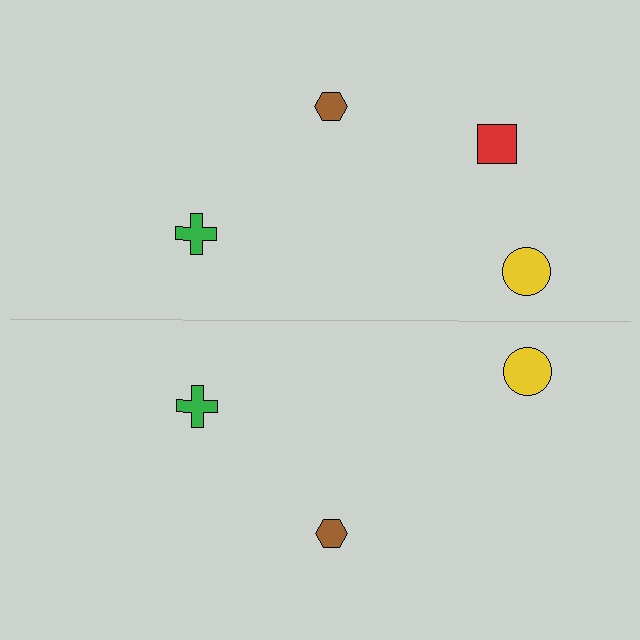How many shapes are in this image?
There are 7 shapes in this image.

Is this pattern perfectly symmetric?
No, the pattern is not perfectly symmetric. A red square is missing from the bottom side.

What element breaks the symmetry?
A red square is missing from the bottom side.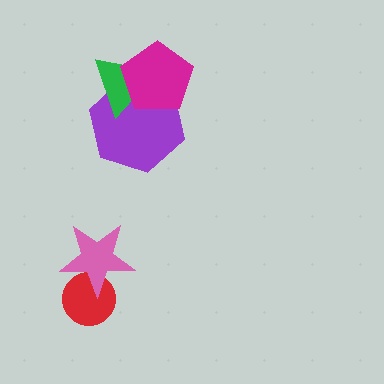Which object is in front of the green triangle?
The magenta pentagon is in front of the green triangle.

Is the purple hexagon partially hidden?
Yes, it is partially covered by another shape.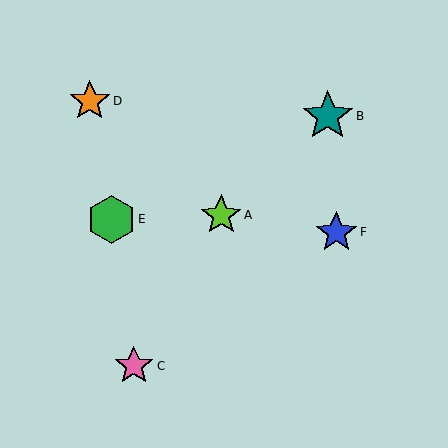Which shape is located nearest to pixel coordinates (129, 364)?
The pink star (labeled C) at (134, 366) is nearest to that location.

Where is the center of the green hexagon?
The center of the green hexagon is at (111, 219).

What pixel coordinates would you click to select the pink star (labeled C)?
Click at (134, 366) to select the pink star C.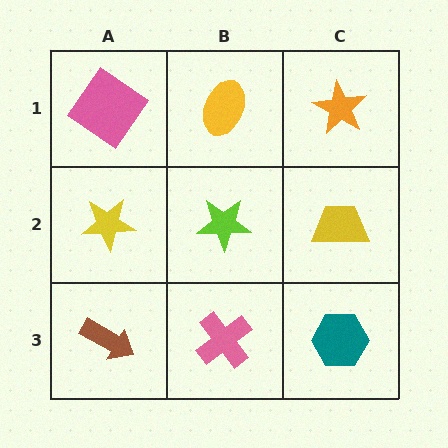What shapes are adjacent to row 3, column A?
A yellow star (row 2, column A), a pink cross (row 3, column B).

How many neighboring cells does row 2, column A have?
3.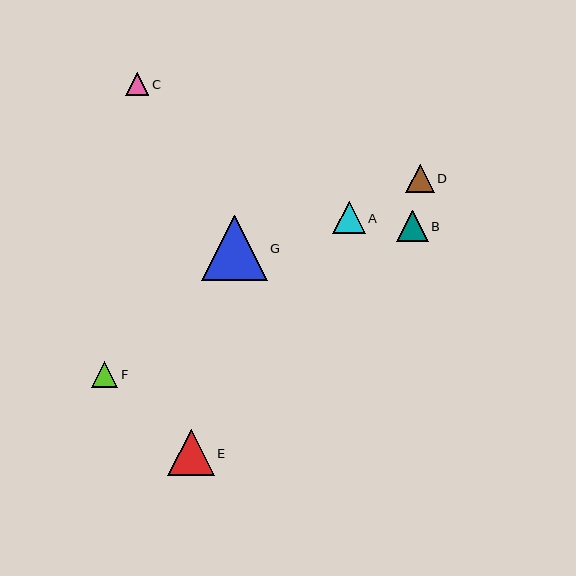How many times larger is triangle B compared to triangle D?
Triangle B is approximately 1.1 times the size of triangle D.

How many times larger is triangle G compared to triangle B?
Triangle G is approximately 2.1 times the size of triangle B.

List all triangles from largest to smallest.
From largest to smallest: G, E, A, B, D, F, C.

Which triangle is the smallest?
Triangle C is the smallest with a size of approximately 23 pixels.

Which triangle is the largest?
Triangle G is the largest with a size of approximately 65 pixels.